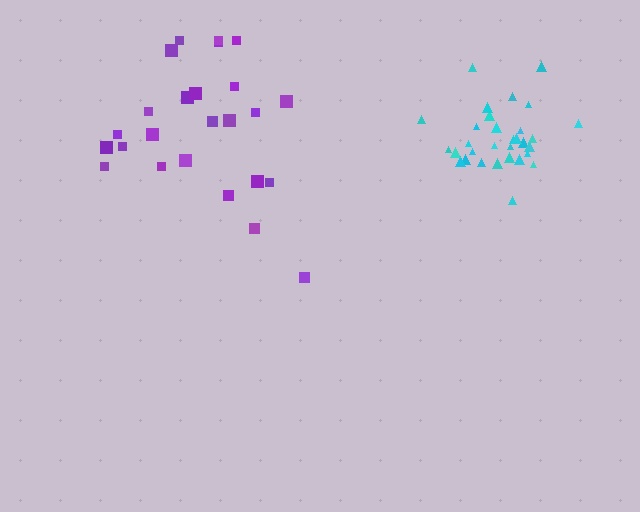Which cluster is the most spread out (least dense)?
Purple.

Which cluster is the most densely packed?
Cyan.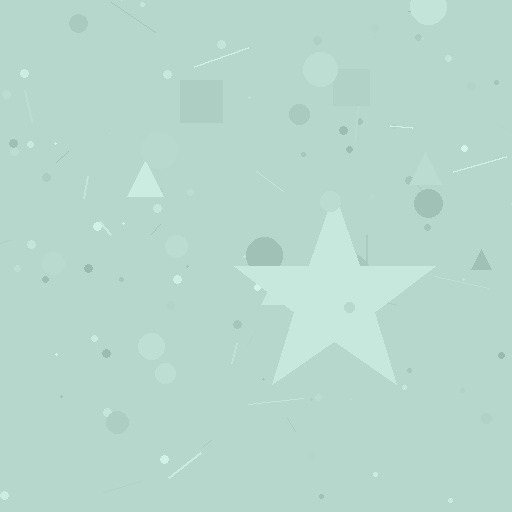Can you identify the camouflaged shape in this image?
The camouflaged shape is a star.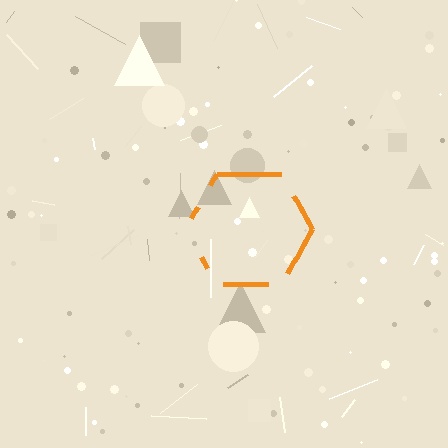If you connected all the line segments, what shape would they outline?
They would outline a hexagon.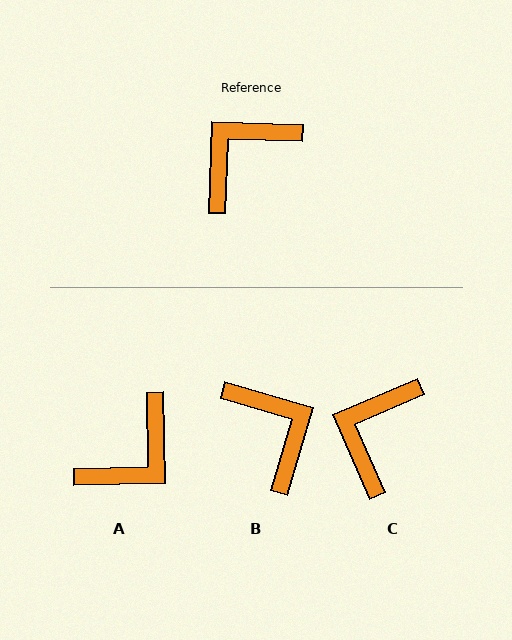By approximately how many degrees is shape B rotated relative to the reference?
Approximately 104 degrees clockwise.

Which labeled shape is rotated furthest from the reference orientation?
A, about 177 degrees away.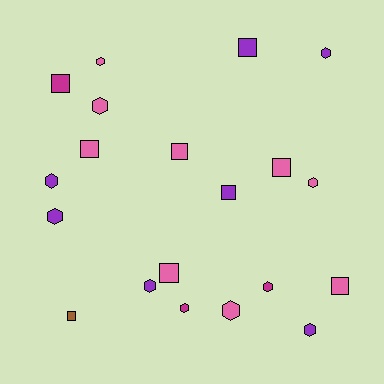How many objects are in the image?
There are 20 objects.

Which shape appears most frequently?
Hexagon, with 11 objects.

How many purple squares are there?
There are 2 purple squares.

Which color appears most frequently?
Pink, with 9 objects.